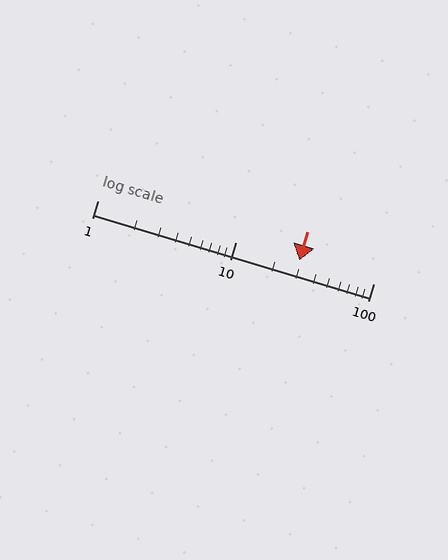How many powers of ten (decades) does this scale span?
The scale spans 2 decades, from 1 to 100.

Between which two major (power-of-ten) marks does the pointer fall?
The pointer is between 10 and 100.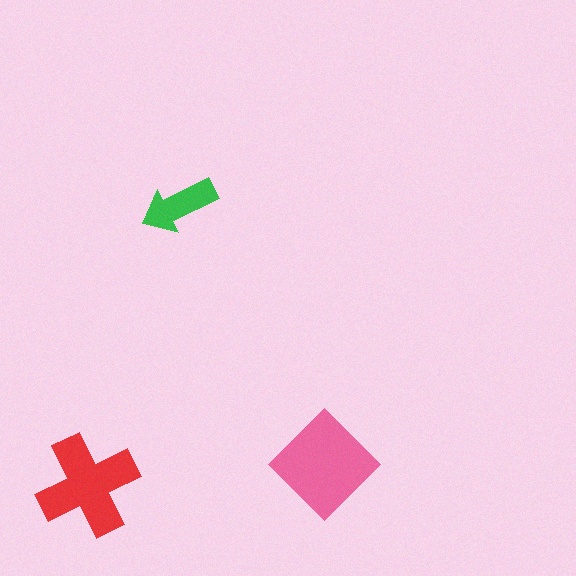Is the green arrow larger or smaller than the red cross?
Smaller.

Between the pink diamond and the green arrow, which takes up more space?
The pink diamond.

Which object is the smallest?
The green arrow.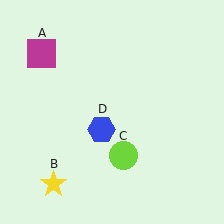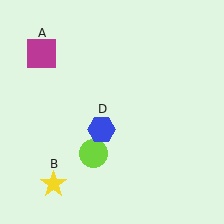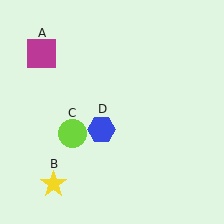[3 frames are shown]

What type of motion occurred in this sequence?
The lime circle (object C) rotated clockwise around the center of the scene.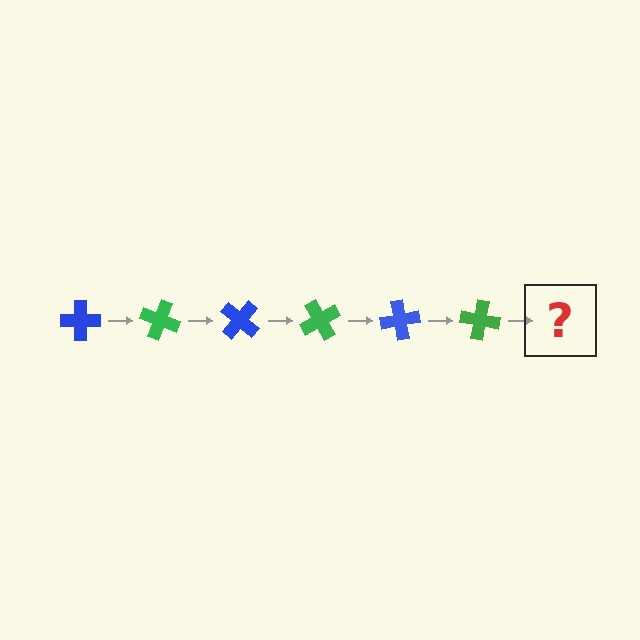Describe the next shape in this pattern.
It should be a blue cross, rotated 120 degrees from the start.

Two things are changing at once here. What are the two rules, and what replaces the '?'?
The two rules are that it rotates 20 degrees each step and the color cycles through blue and green. The '?' should be a blue cross, rotated 120 degrees from the start.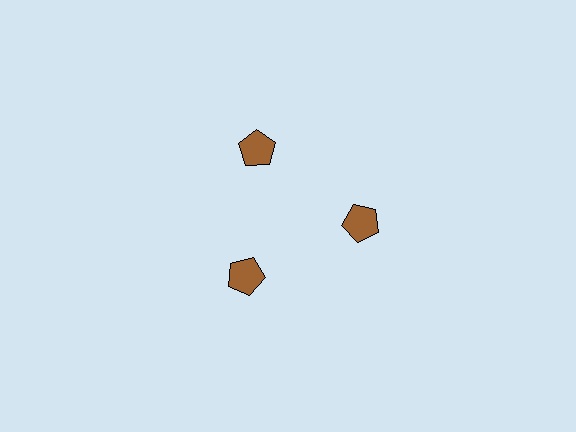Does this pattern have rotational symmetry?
Yes, this pattern has 3-fold rotational symmetry. It looks the same after rotating 120 degrees around the center.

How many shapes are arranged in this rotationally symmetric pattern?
There are 3 shapes, arranged in 3 groups of 1.